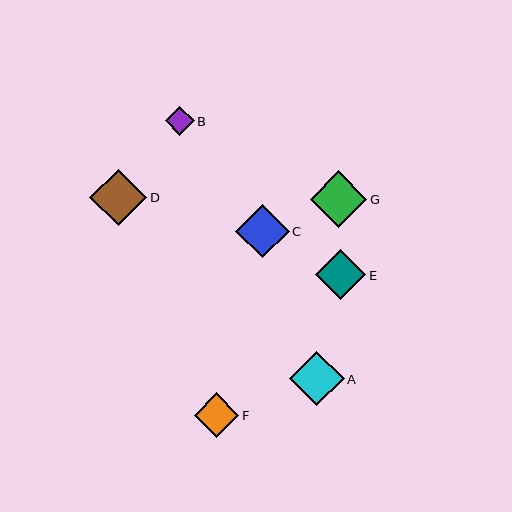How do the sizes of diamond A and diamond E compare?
Diamond A and diamond E are approximately the same size.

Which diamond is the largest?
Diamond D is the largest with a size of approximately 57 pixels.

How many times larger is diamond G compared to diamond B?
Diamond G is approximately 2.0 times the size of diamond B.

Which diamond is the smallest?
Diamond B is the smallest with a size of approximately 29 pixels.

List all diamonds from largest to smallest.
From largest to smallest: D, G, A, C, E, F, B.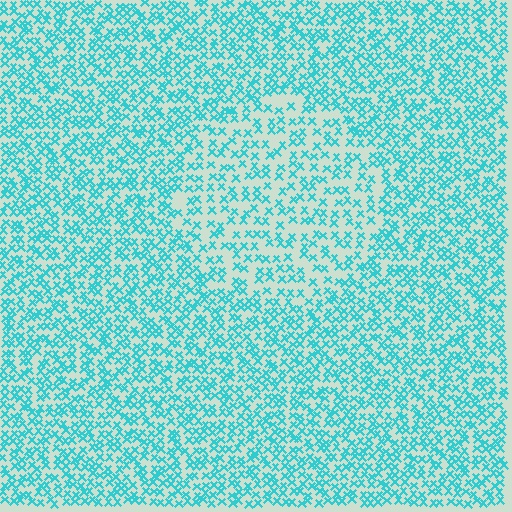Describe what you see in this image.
The image contains small cyan elements arranged at two different densities. A circle-shaped region is visible where the elements are less densely packed than the surrounding area.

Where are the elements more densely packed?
The elements are more densely packed outside the circle boundary.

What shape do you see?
I see a circle.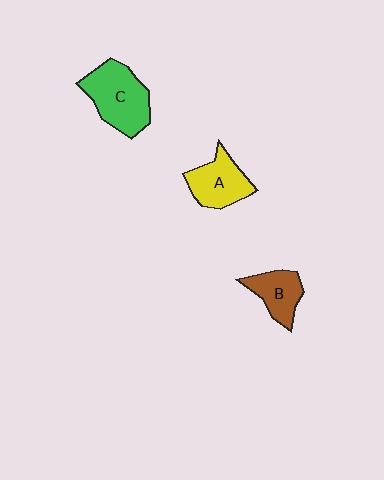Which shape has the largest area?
Shape C (green).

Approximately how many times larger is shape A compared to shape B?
Approximately 1.2 times.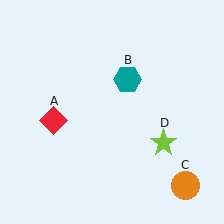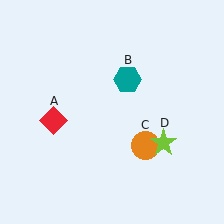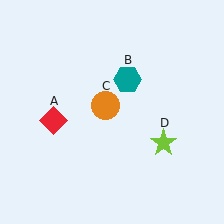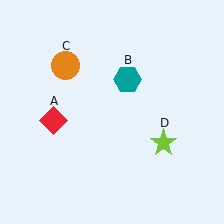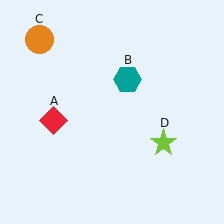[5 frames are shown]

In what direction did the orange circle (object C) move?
The orange circle (object C) moved up and to the left.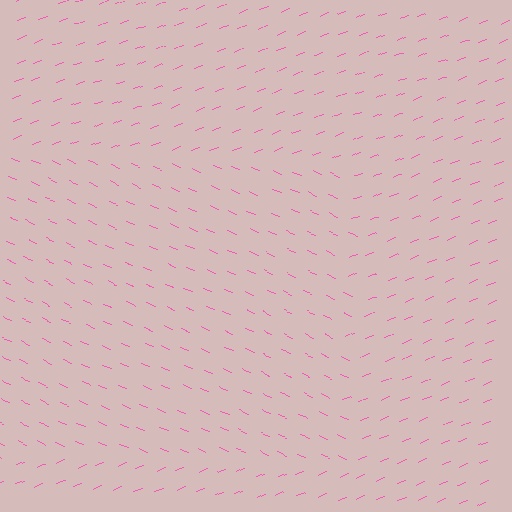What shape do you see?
I see a rectangle.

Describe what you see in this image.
The image is filled with small pink line segments. A rectangle region in the image has lines oriented differently from the surrounding lines, creating a visible texture boundary.